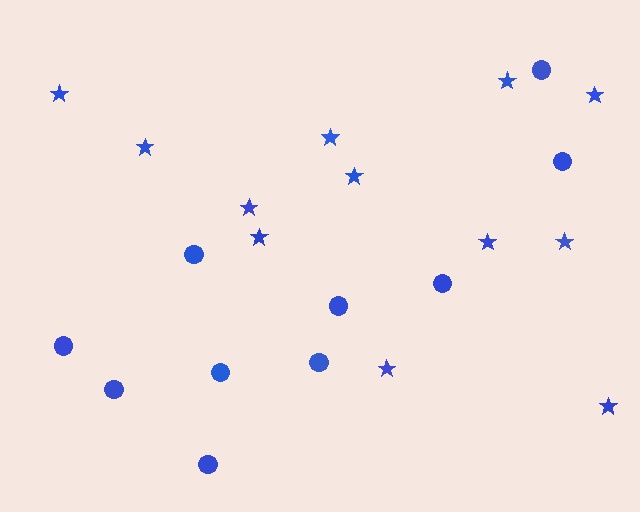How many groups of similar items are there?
There are 2 groups: one group of stars (12) and one group of circles (10).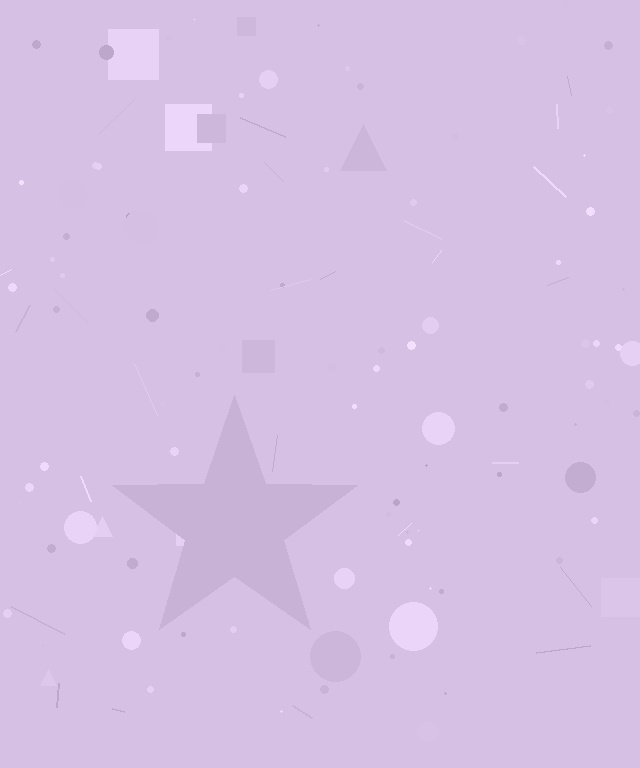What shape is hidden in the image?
A star is hidden in the image.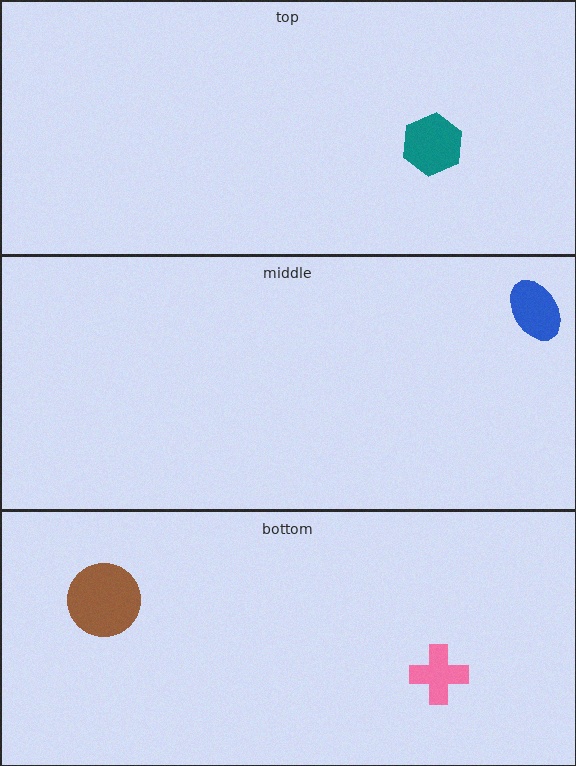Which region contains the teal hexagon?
The top region.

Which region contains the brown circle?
The bottom region.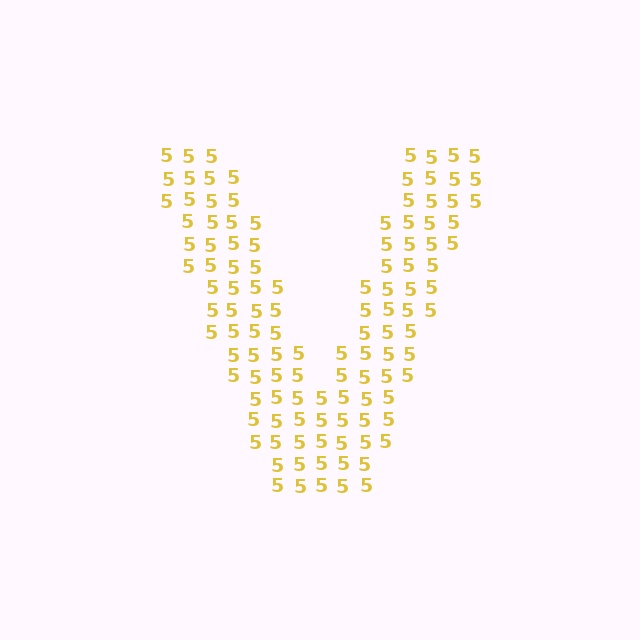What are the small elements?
The small elements are digit 5's.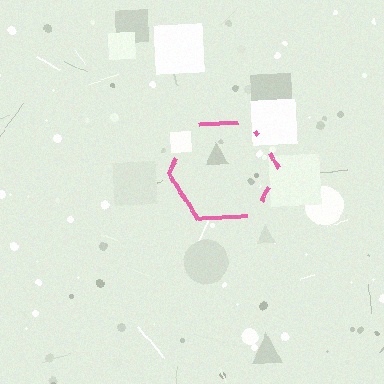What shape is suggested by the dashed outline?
The dashed outline suggests a hexagon.